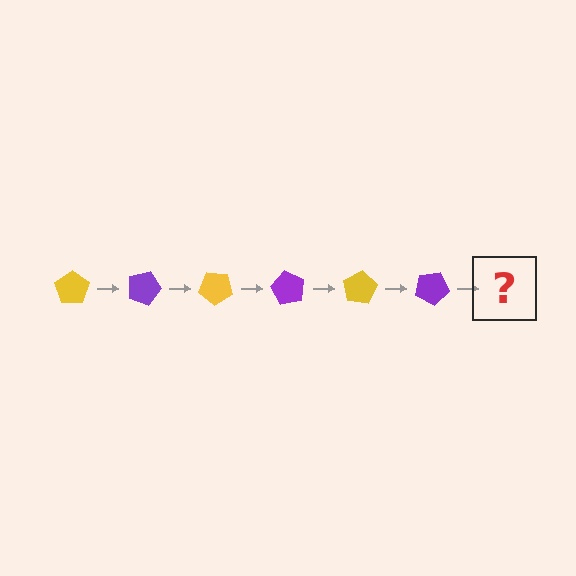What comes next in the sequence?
The next element should be a yellow pentagon, rotated 120 degrees from the start.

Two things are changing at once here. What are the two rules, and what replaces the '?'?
The two rules are that it rotates 20 degrees each step and the color cycles through yellow and purple. The '?' should be a yellow pentagon, rotated 120 degrees from the start.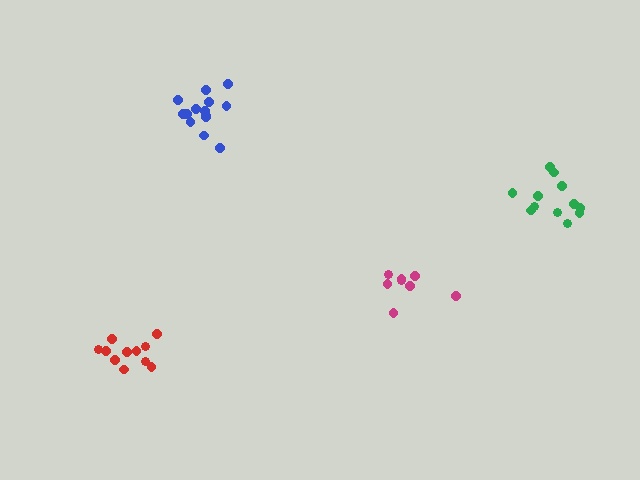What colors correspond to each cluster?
The clusters are colored: green, blue, red, magenta.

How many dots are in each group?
Group 1: 12 dots, Group 2: 14 dots, Group 3: 11 dots, Group 4: 9 dots (46 total).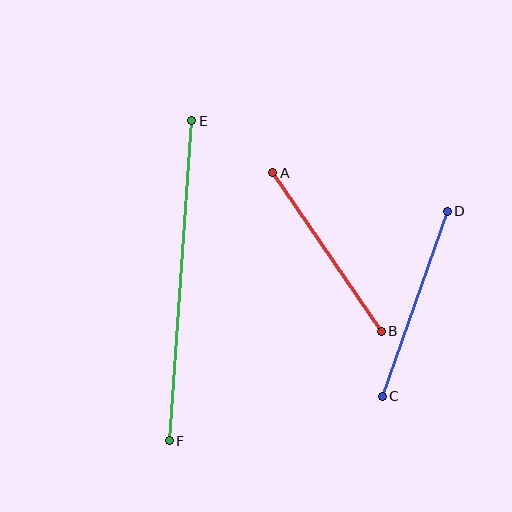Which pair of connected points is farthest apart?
Points E and F are farthest apart.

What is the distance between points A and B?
The distance is approximately 192 pixels.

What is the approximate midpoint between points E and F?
The midpoint is at approximately (180, 281) pixels.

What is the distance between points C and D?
The distance is approximately 196 pixels.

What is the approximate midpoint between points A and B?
The midpoint is at approximately (327, 252) pixels.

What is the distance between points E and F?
The distance is approximately 321 pixels.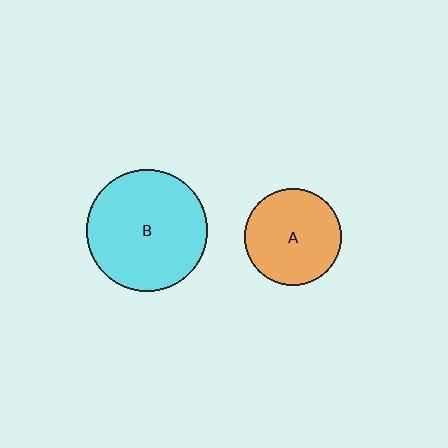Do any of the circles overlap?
No, none of the circles overlap.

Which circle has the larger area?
Circle B (cyan).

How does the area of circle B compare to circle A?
Approximately 1.6 times.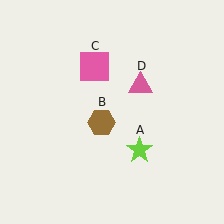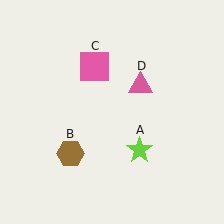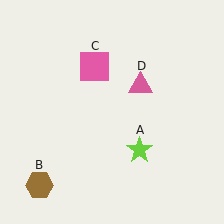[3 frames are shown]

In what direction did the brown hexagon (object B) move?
The brown hexagon (object B) moved down and to the left.